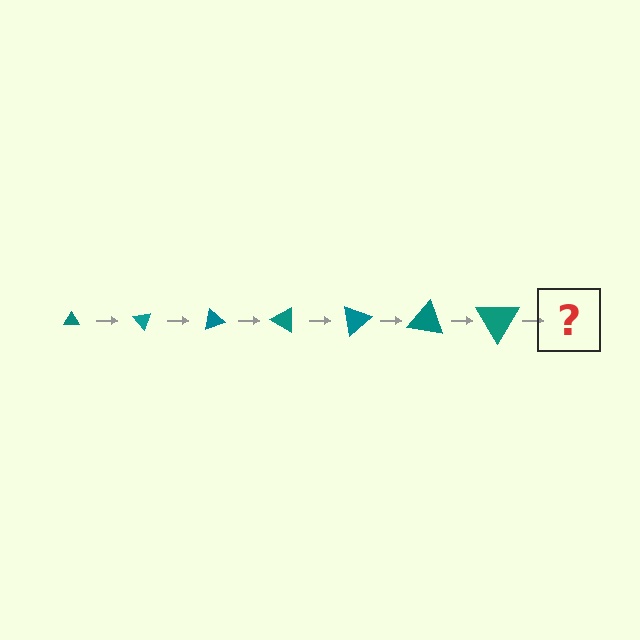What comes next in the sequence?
The next element should be a triangle, larger than the previous one and rotated 350 degrees from the start.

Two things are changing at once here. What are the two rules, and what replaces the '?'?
The two rules are that the triangle grows larger each step and it rotates 50 degrees each step. The '?' should be a triangle, larger than the previous one and rotated 350 degrees from the start.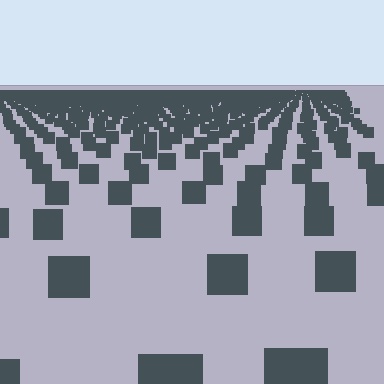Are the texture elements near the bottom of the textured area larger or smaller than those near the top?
Larger. Near the bottom, elements are closer to the viewer and appear at a bigger on-screen size.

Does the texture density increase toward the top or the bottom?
Density increases toward the top.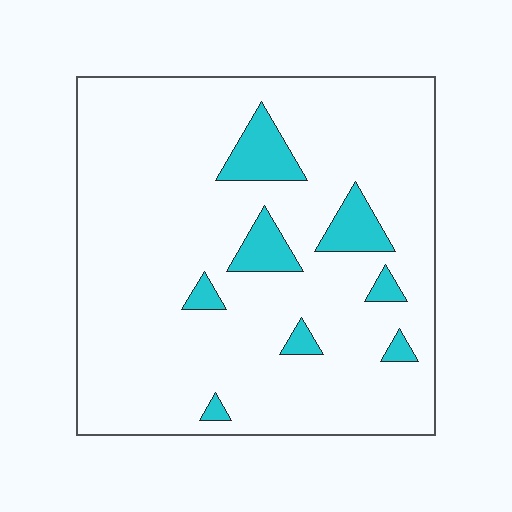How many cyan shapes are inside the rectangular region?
8.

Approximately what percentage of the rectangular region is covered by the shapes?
Approximately 10%.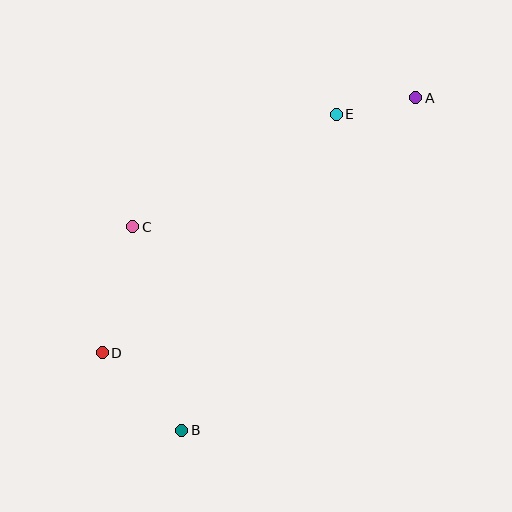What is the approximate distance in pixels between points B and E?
The distance between B and E is approximately 352 pixels.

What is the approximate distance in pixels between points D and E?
The distance between D and E is approximately 334 pixels.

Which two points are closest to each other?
Points A and E are closest to each other.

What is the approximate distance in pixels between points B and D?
The distance between B and D is approximately 111 pixels.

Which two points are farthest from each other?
Points A and B are farthest from each other.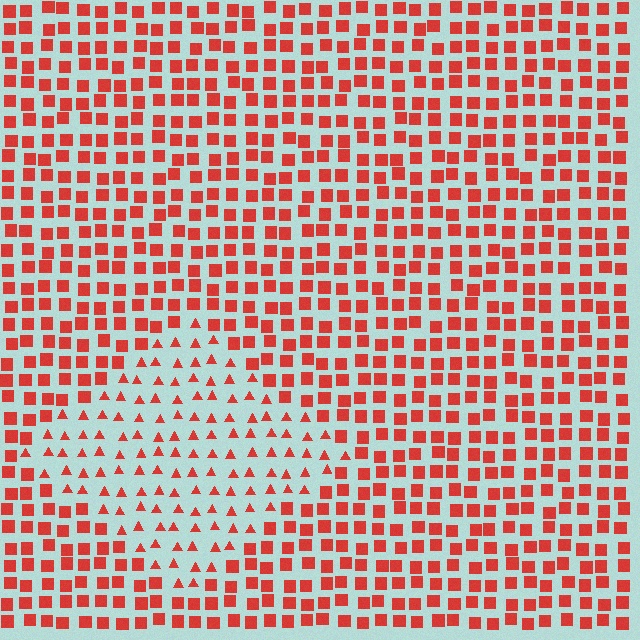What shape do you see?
I see a diamond.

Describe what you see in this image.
The image is filled with small red elements arranged in a uniform grid. A diamond-shaped region contains triangles, while the surrounding area contains squares. The boundary is defined purely by the change in element shape.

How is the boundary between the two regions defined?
The boundary is defined by a change in element shape: triangles inside vs. squares outside. All elements share the same color and spacing.